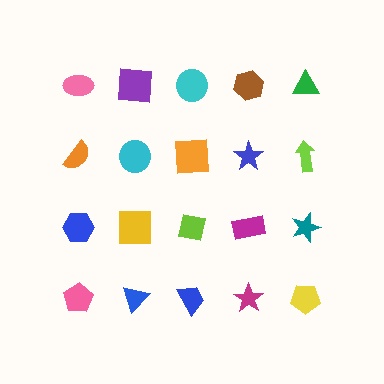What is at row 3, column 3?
A lime square.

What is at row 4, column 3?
A blue trapezoid.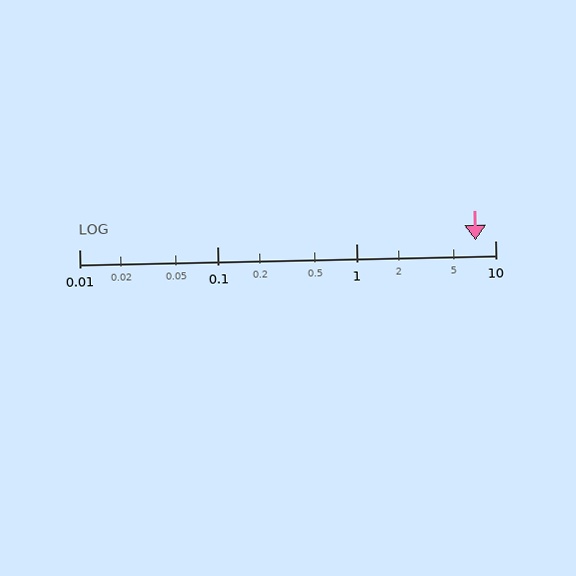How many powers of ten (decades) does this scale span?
The scale spans 3 decades, from 0.01 to 10.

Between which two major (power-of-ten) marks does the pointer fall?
The pointer is between 1 and 10.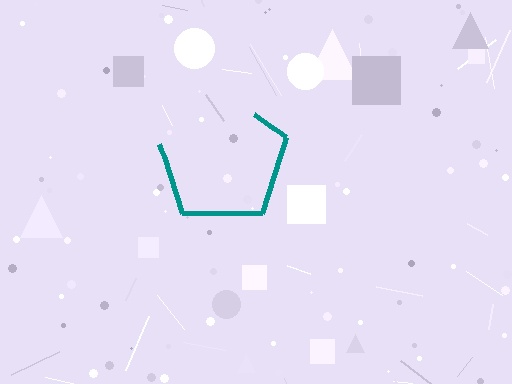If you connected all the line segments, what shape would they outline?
They would outline a pentagon.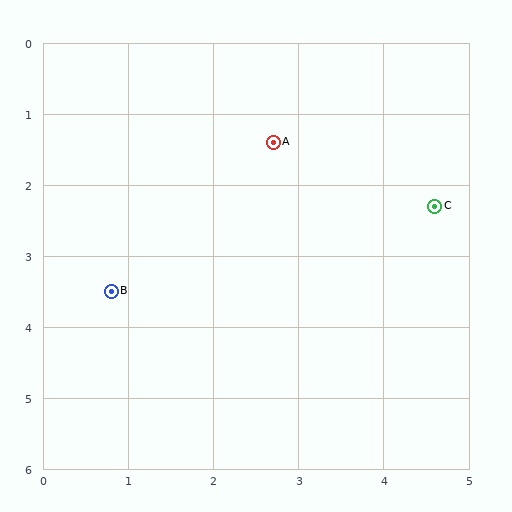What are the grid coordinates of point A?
Point A is at approximately (2.7, 1.4).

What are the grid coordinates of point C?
Point C is at approximately (4.6, 2.3).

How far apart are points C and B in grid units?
Points C and B are about 4.0 grid units apart.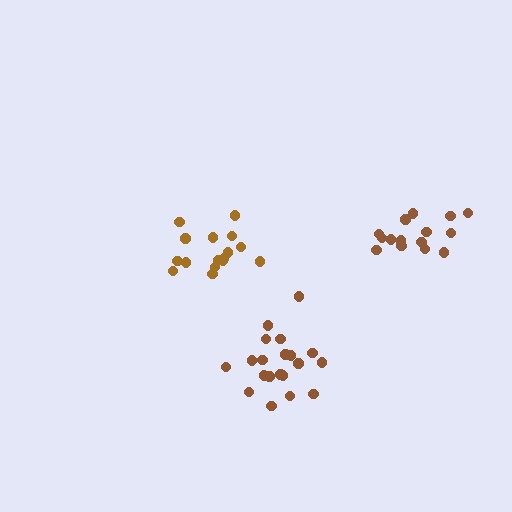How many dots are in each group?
Group 1: 16 dots, Group 2: 16 dots, Group 3: 20 dots (52 total).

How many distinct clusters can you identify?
There are 3 distinct clusters.